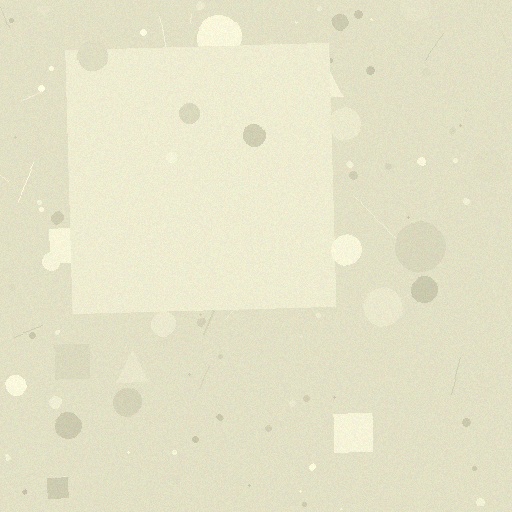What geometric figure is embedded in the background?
A square is embedded in the background.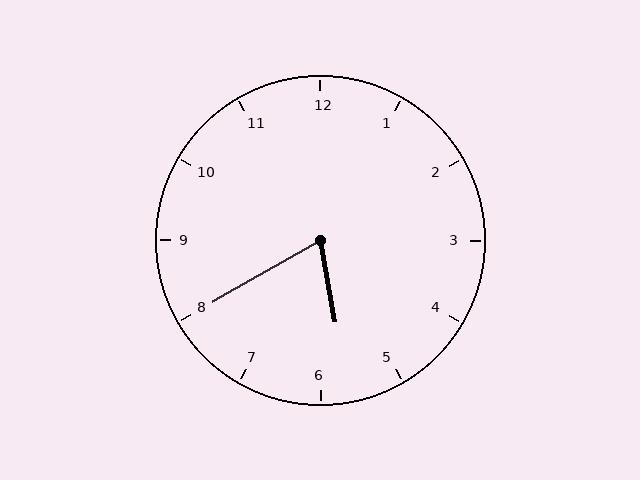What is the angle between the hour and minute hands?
Approximately 70 degrees.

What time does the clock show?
5:40.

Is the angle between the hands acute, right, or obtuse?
It is acute.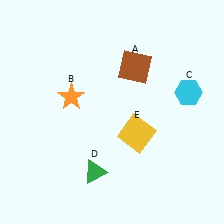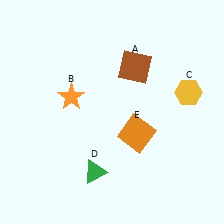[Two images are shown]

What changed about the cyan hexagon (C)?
In Image 1, C is cyan. In Image 2, it changed to yellow.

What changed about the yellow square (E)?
In Image 1, E is yellow. In Image 2, it changed to orange.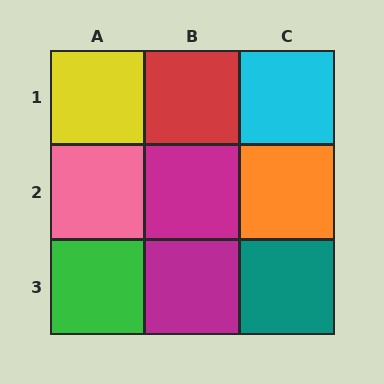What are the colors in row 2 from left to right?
Pink, magenta, orange.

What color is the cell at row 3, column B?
Magenta.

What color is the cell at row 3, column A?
Green.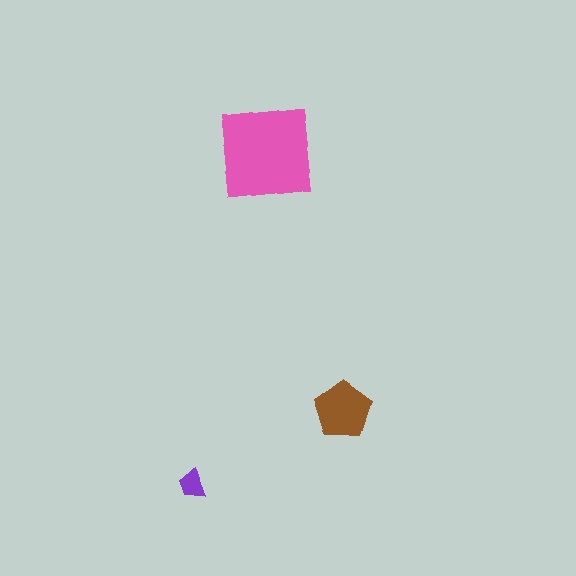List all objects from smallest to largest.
The purple trapezoid, the brown pentagon, the pink square.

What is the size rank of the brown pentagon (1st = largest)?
2nd.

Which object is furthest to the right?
The brown pentagon is rightmost.